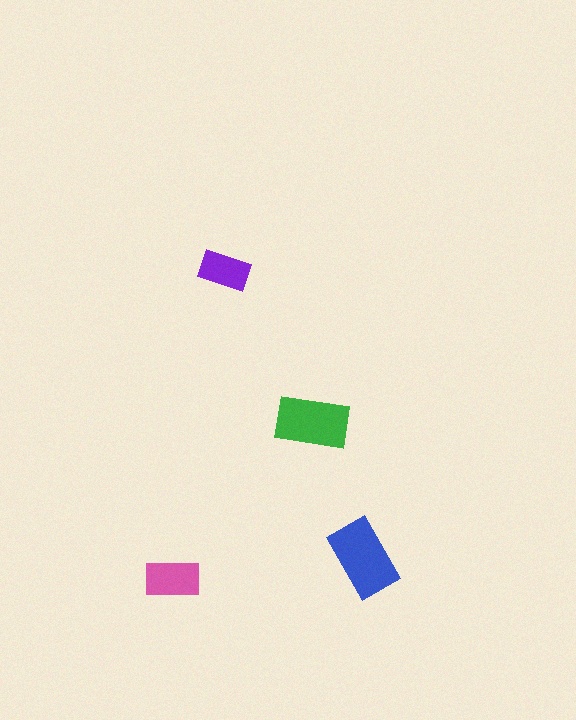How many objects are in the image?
There are 4 objects in the image.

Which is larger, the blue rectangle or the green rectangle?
The blue one.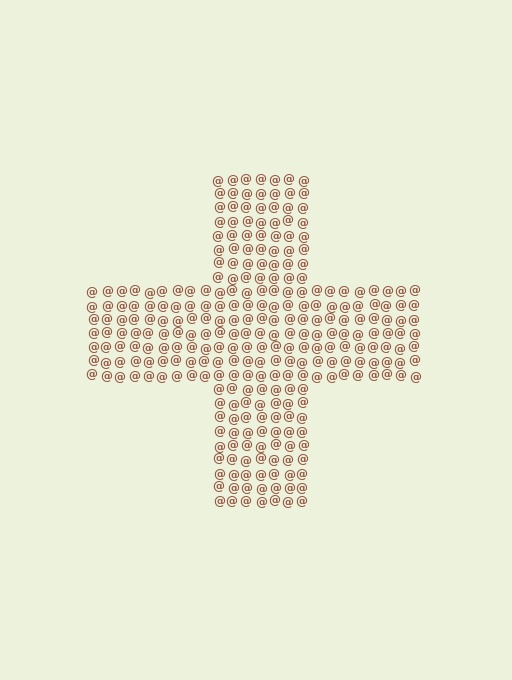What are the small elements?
The small elements are at signs.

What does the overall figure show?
The overall figure shows a cross.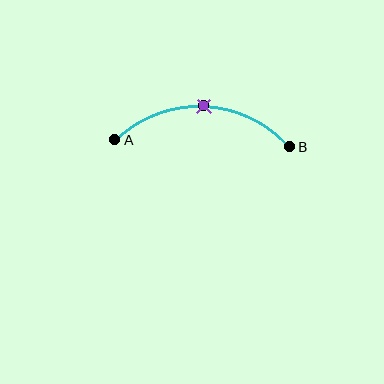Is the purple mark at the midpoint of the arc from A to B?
Yes. The purple mark lies on the arc at equal arc-length from both A and B — it is the arc midpoint.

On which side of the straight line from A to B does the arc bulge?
The arc bulges above the straight line connecting A and B.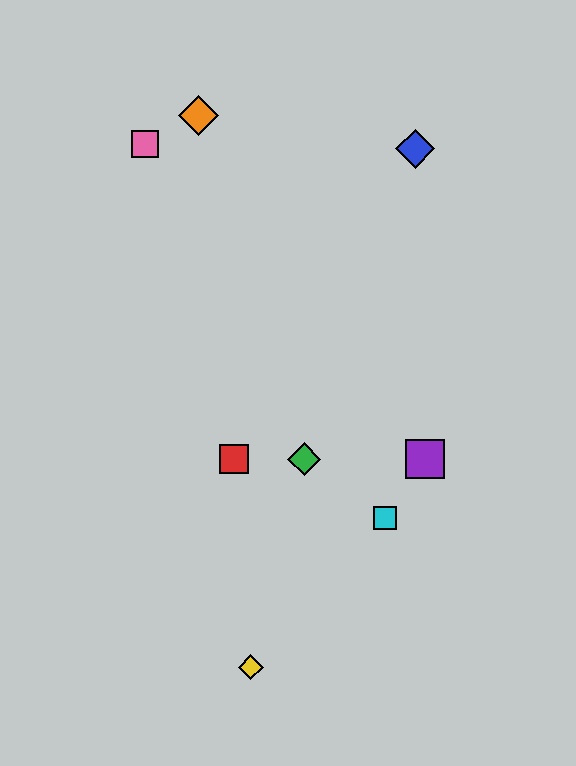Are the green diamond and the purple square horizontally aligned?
Yes, both are at y≈459.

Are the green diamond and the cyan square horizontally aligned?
No, the green diamond is at y≈459 and the cyan square is at y≈518.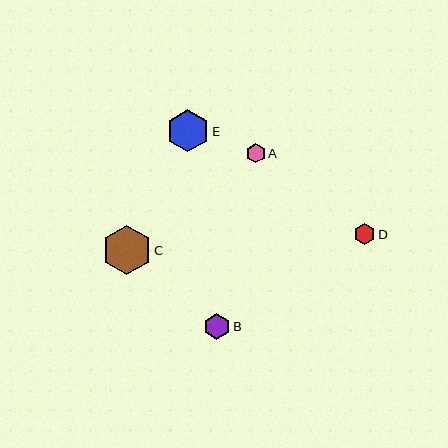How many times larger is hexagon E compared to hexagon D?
Hexagon E is approximately 2.0 times the size of hexagon D.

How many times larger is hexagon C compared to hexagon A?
Hexagon C is approximately 2.6 times the size of hexagon A.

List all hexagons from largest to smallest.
From largest to smallest: C, E, B, D, A.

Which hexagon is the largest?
Hexagon C is the largest with a size of approximately 50 pixels.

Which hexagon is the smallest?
Hexagon A is the smallest with a size of approximately 19 pixels.